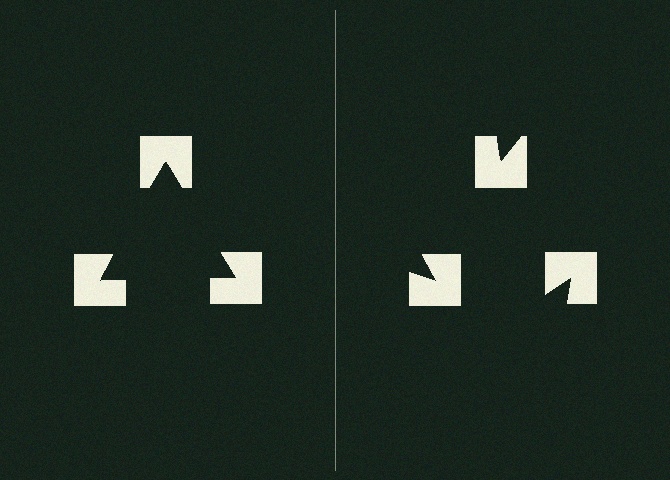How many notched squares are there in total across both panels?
6 — 3 on each side.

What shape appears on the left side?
An illusory triangle.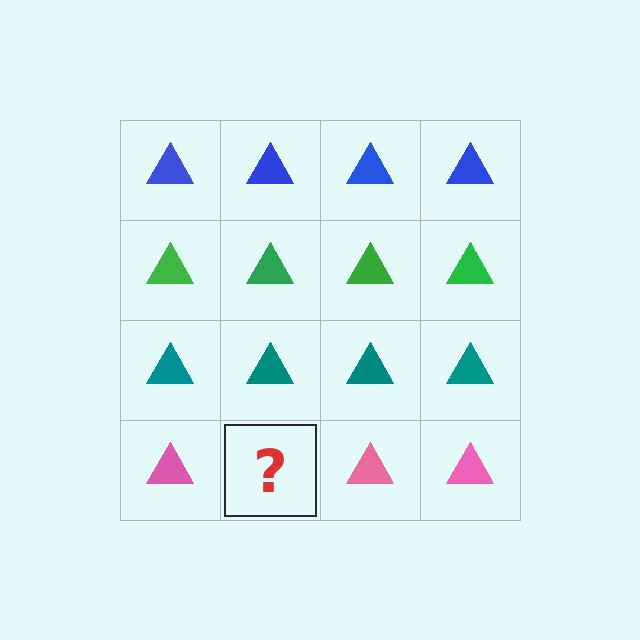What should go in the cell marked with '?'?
The missing cell should contain a pink triangle.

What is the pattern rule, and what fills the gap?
The rule is that each row has a consistent color. The gap should be filled with a pink triangle.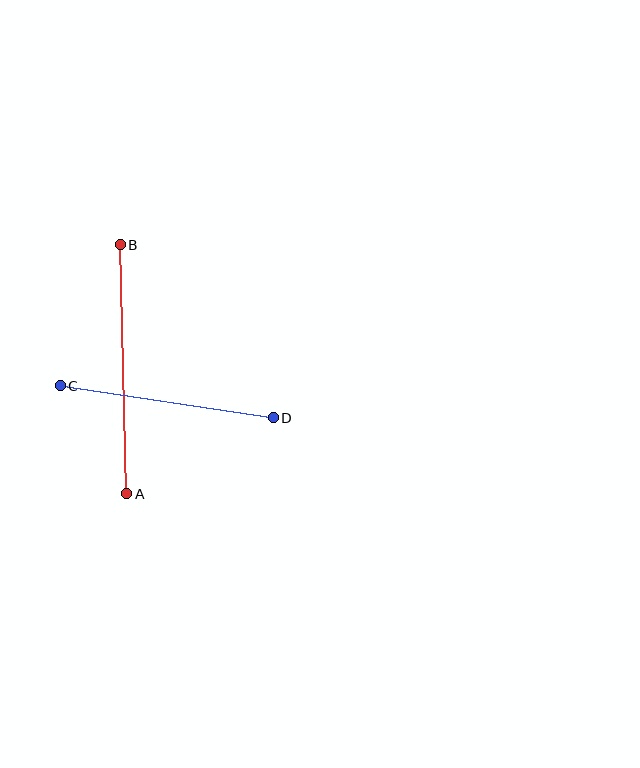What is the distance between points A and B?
The distance is approximately 249 pixels.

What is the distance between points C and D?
The distance is approximately 215 pixels.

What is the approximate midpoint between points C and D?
The midpoint is at approximately (167, 402) pixels.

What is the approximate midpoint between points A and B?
The midpoint is at approximately (123, 369) pixels.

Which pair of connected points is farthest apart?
Points A and B are farthest apart.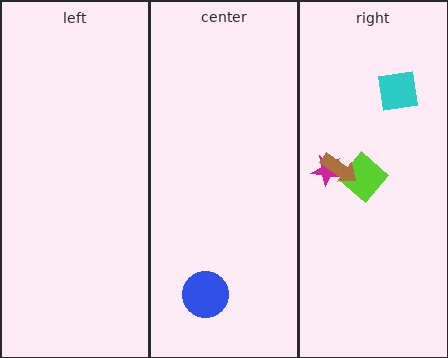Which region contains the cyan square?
The right region.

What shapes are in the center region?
The blue circle.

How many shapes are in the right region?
4.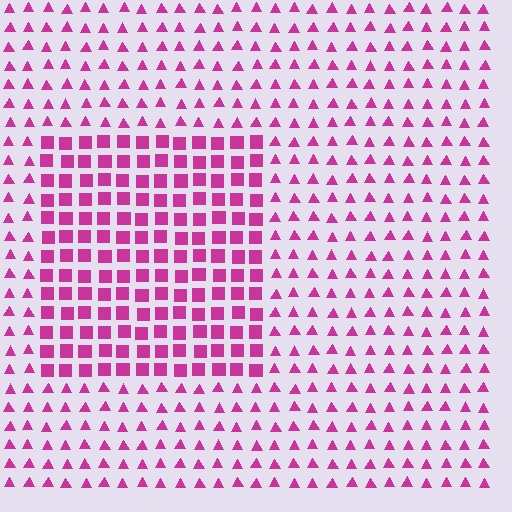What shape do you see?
I see a rectangle.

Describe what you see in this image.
The image is filled with small magenta elements arranged in a uniform grid. A rectangle-shaped region contains squares, while the surrounding area contains triangles. The boundary is defined purely by the change in element shape.